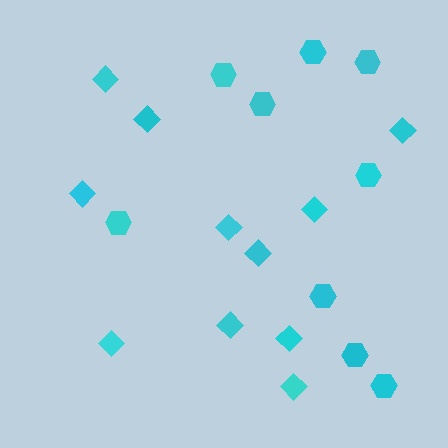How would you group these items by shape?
There are 2 groups: one group of hexagons (9) and one group of diamonds (11).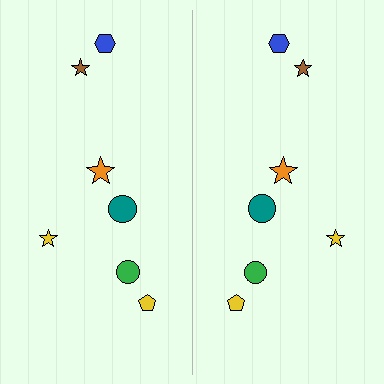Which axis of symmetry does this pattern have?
The pattern has a vertical axis of symmetry running through the center of the image.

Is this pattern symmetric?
Yes, this pattern has bilateral (reflection) symmetry.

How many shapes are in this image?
There are 14 shapes in this image.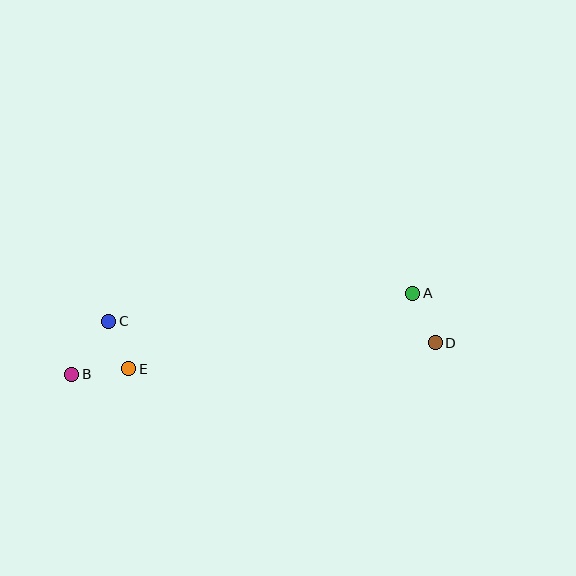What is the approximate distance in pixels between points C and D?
The distance between C and D is approximately 327 pixels.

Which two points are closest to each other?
Points C and E are closest to each other.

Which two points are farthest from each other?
Points B and D are farthest from each other.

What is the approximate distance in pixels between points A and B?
The distance between A and B is approximately 351 pixels.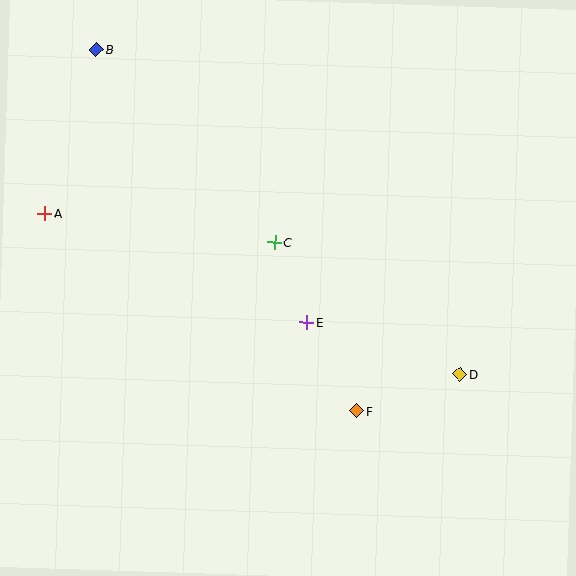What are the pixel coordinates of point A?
Point A is at (45, 214).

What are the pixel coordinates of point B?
Point B is at (96, 49).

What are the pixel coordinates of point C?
Point C is at (275, 242).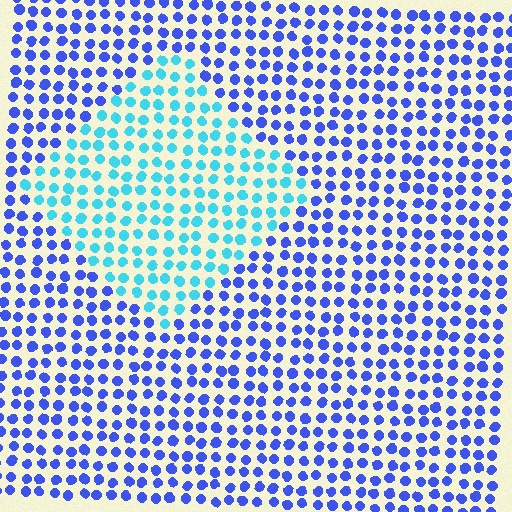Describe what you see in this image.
The image is filled with small blue elements in a uniform arrangement. A diamond-shaped region is visible where the elements are tinted to a slightly different hue, forming a subtle color boundary.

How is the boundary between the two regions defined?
The boundary is defined purely by a slight shift in hue (about 46 degrees). Spacing, size, and orientation are identical on both sides.